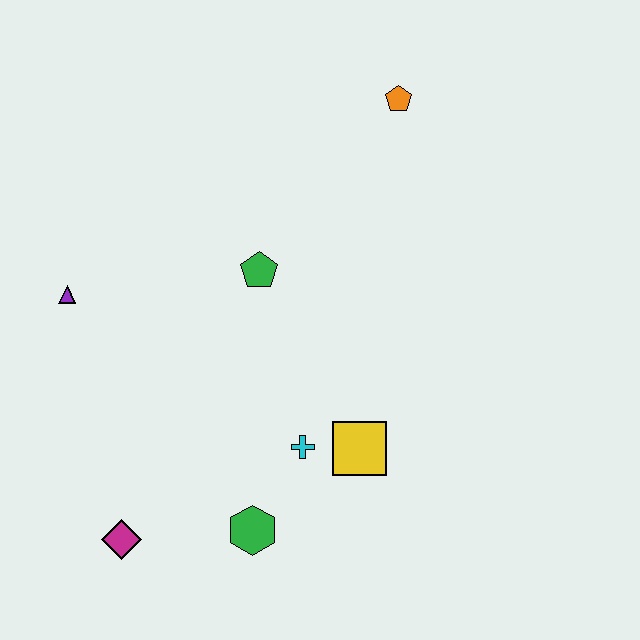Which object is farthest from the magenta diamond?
The orange pentagon is farthest from the magenta diamond.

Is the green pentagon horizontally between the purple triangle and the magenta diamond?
No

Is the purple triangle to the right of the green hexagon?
No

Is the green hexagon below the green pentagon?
Yes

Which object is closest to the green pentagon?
The cyan cross is closest to the green pentagon.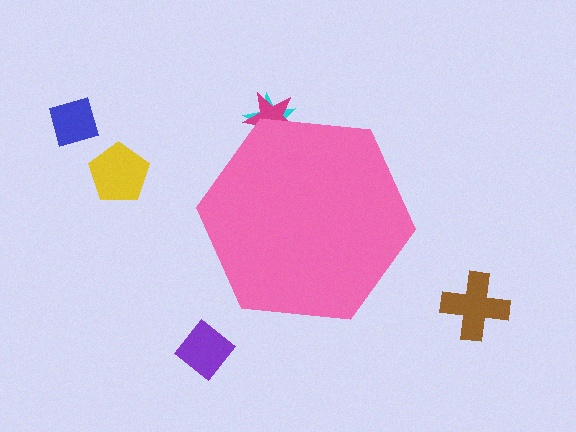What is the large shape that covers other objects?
A pink hexagon.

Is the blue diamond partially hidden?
No, the blue diamond is fully visible.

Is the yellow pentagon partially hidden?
No, the yellow pentagon is fully visible.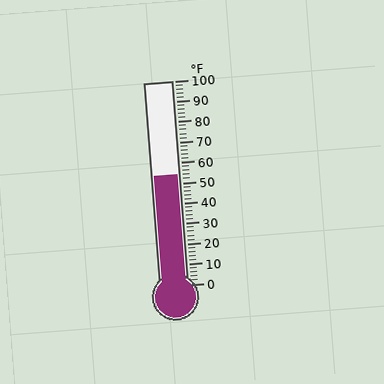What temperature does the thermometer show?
The thermometer shows approximately 54°F.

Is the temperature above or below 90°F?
The temperature is below 90°F.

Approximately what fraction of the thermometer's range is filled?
The thermometer is filled to approximately 55% of its range.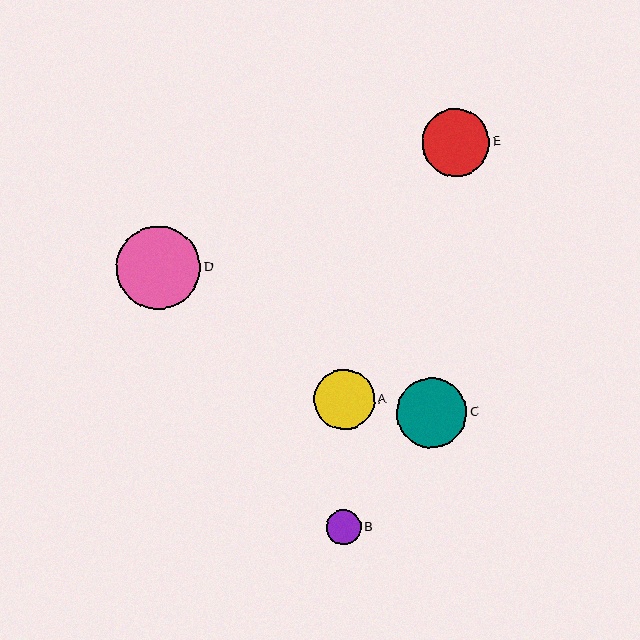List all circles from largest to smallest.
From largest to smallest: D, C, E, A, B.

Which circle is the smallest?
Circle B is the smallest with a size of approximately 35 pixels.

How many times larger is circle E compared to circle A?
Circle E is approximately 1.1 times the size of circle A.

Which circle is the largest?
Circle D is the largest with a size of approximately 84 pixels.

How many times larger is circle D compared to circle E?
Circle D is approximately 1.2 times the size of circle E.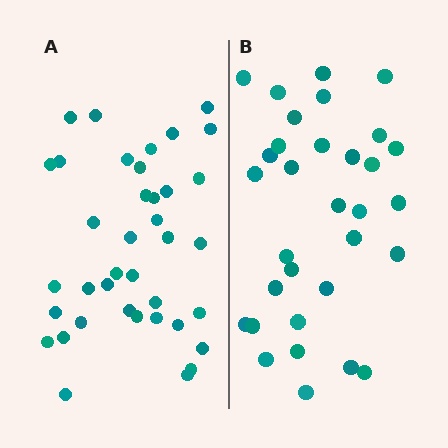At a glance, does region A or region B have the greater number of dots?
Region A (the left region) has more dots.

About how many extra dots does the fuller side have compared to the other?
Region A has about 6 more dots than region B.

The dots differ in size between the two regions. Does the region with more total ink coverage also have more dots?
No. Region B has more total ink coverage because its dots are larger, but region A actually contains more individual dots. Total area can be misleading — the number of items is what matters here.